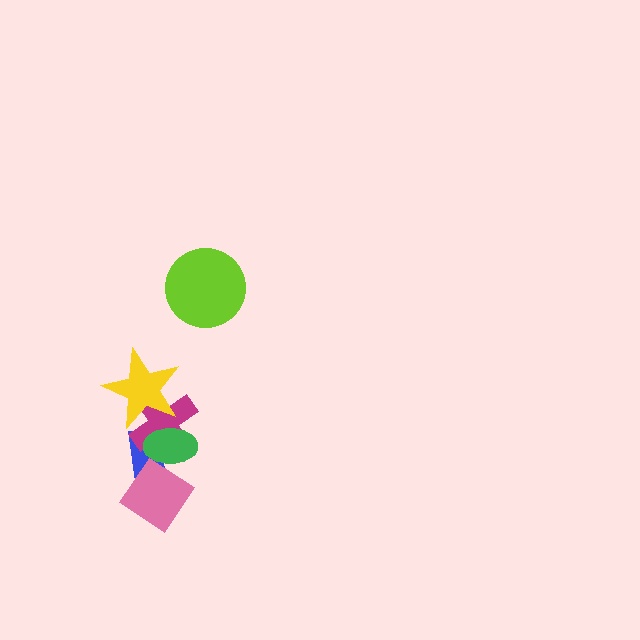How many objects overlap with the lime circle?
0 objects overlap with the lime circle.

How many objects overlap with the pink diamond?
2 objects overlap with the pink diamond.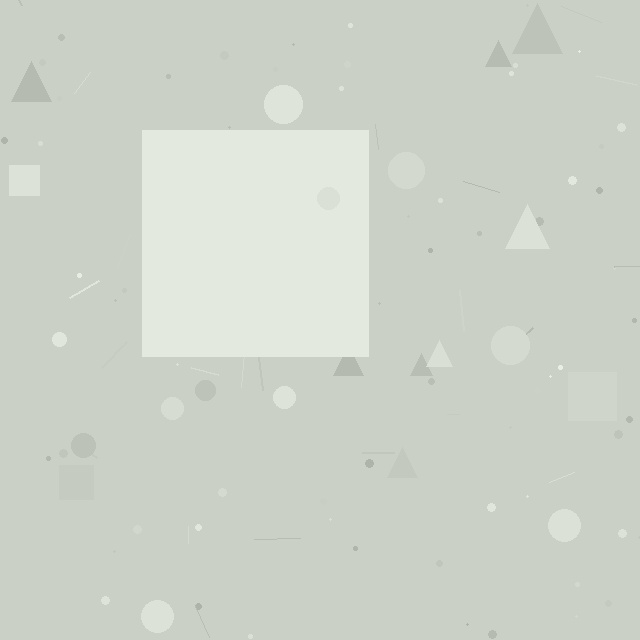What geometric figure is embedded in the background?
A square is embedded in the background.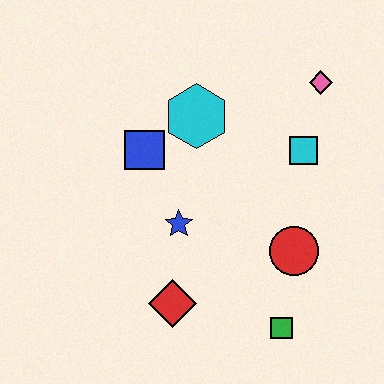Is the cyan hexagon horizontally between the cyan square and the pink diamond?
No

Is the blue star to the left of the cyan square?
Yes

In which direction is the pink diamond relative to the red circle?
The pink diamond is above the red circle.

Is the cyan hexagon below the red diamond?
No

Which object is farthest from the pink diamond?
The red diamond is farthest from the pink diamond.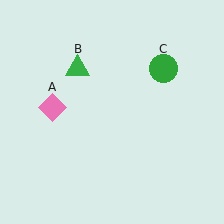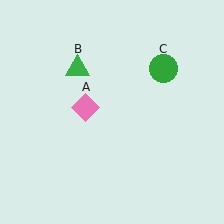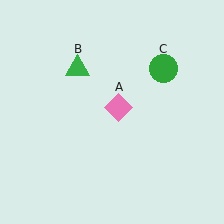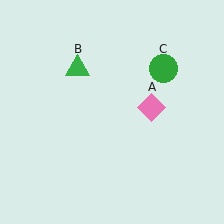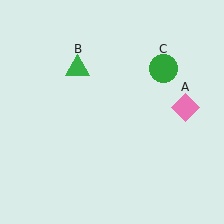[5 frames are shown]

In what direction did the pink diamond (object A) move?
The pink diamond (object A) moved right.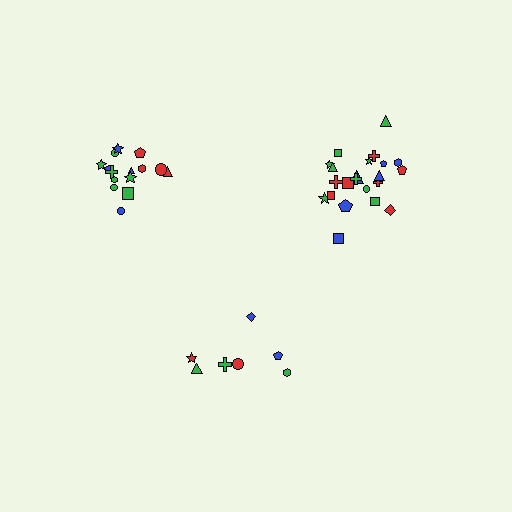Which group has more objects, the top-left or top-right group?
The top-right group.